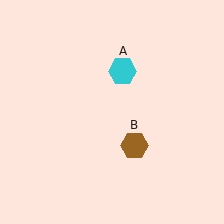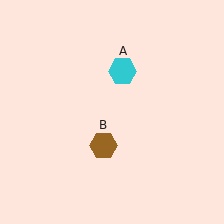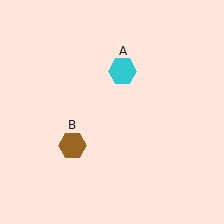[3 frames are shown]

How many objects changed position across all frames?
1 object changed position: brown hexagon (object B).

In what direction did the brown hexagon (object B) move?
The brown hexagon (object B) moved left.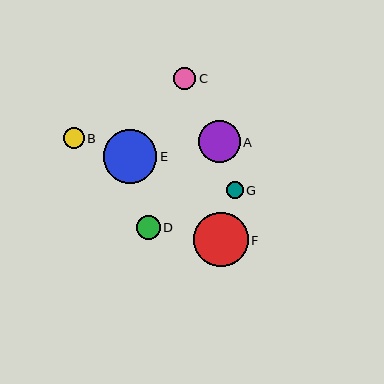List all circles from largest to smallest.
From largest to smallest: F, E, A, D, C, B, G.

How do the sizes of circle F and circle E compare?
Circle F and circle E are approximately the same size.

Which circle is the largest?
Circle F is the largest with a size of approximately 55 pixels.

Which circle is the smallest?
Circle G is the smallest with a size of approximately 17 pixels.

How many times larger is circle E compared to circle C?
Circle E is approximately 2.5 times the size of circle C.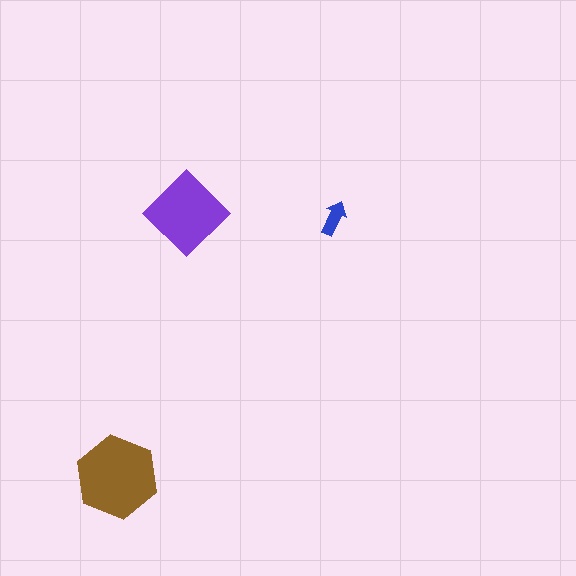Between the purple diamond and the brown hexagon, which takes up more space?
The brown hexagon.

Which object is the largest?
The brown hexagon.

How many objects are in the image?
There are 3 objects in the image.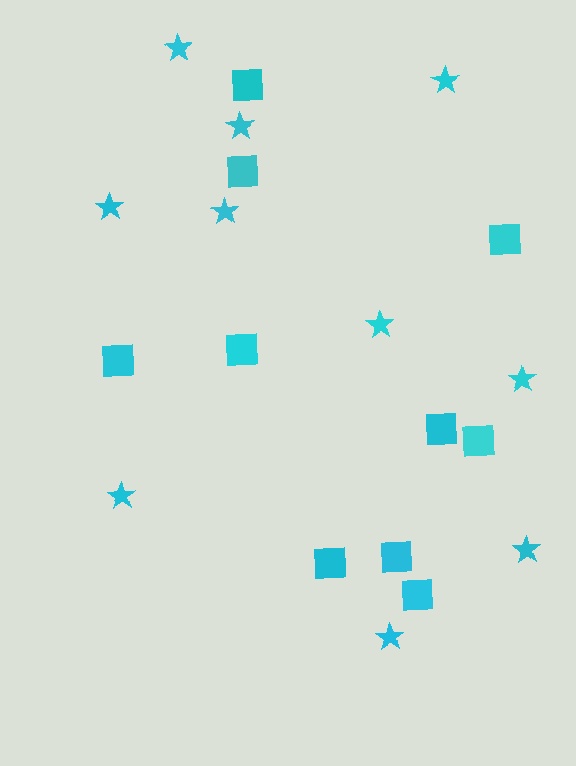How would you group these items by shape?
There are 2 groups: one group of stars (10) and one group of squares (10).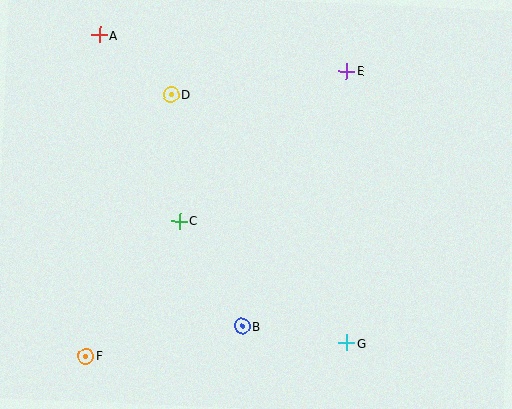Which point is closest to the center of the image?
Point C at (180, 221) is closest to the center.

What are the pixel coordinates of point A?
Point A is at (99, 35).